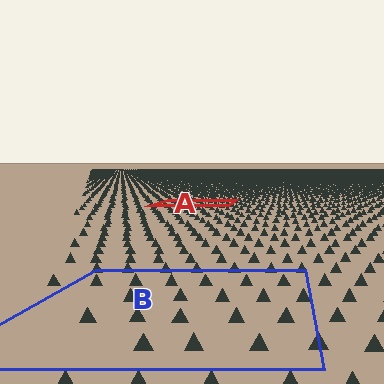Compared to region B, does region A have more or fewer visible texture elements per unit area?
Region A has more texture elements per unit area — they are packed more densely because it is farther away.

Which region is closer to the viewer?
Region B is closer. The texture elements there are larger and more spread out.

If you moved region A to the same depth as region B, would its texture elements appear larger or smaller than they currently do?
They would appear larger. At a closer depth, the same texture elements are projected at a bigger on-screen size.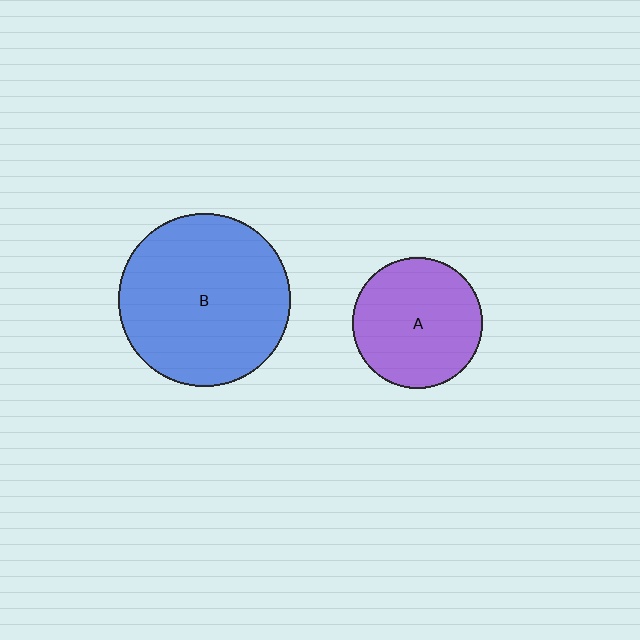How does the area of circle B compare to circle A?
Approximately 1.7 times.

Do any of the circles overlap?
No, none of the circles overlap.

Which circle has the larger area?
Circle B (blue).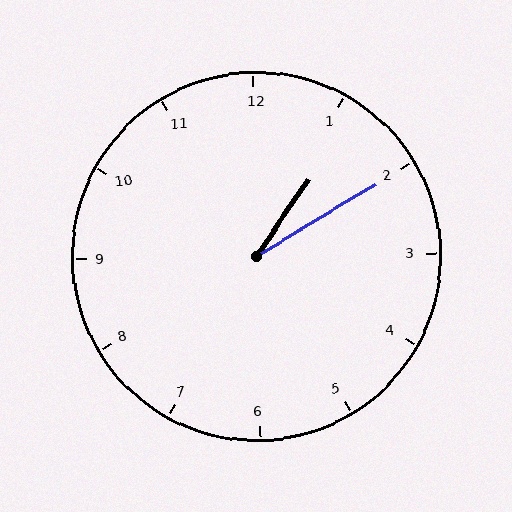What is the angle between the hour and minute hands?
Approximately 25 degrees.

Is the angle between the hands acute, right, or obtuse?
It is acute.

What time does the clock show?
1:10.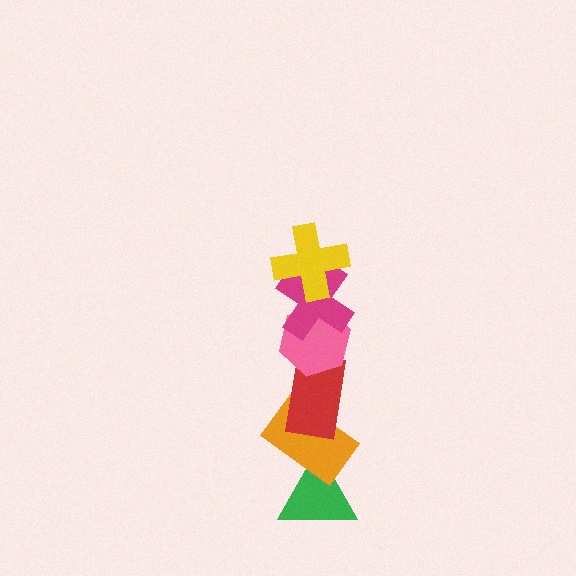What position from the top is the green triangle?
The green triangle is 6th from the top.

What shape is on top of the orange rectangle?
The red rectangle is on top of the orange rectangle.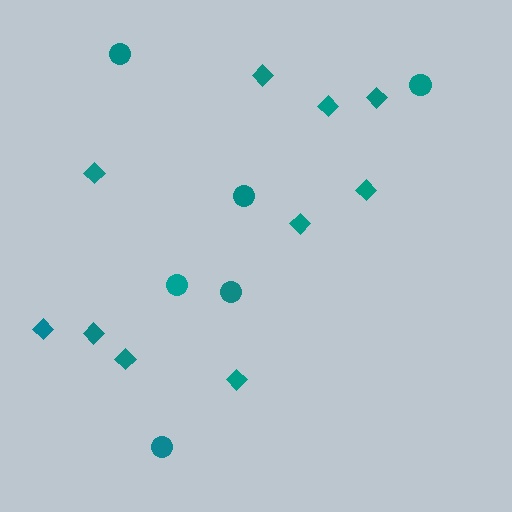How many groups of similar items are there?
There are 2 groups: one group of circles (6) and one group of diamonds (10).